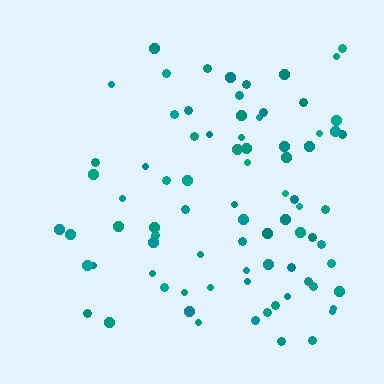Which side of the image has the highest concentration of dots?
The right.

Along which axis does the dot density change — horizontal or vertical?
Horizontal.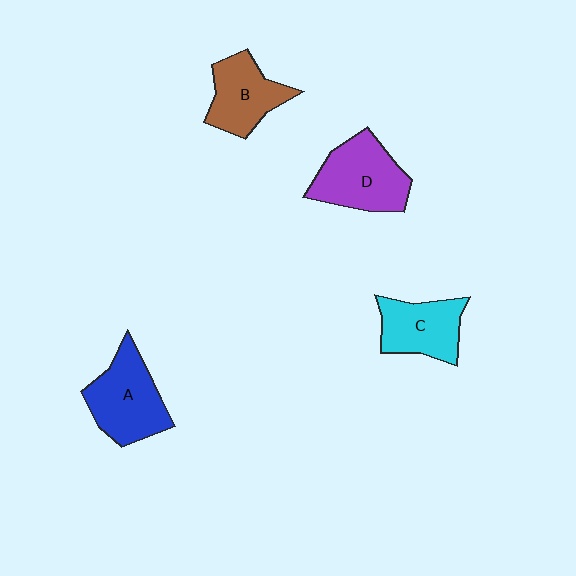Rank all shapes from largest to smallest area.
From largest to smallest: D (purple), A (blue), C (cyan), B (brown).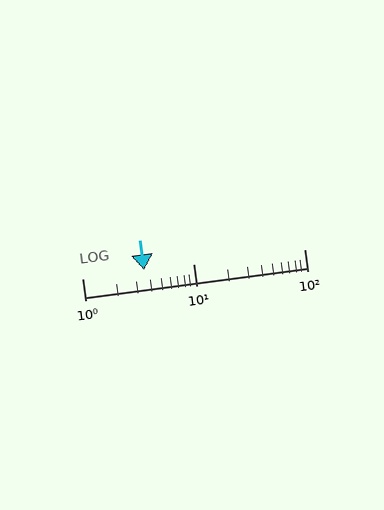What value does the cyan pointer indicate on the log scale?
The pointer indicates approximately 3.6.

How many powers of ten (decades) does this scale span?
The scale spans 2 decades, from 1 to 100.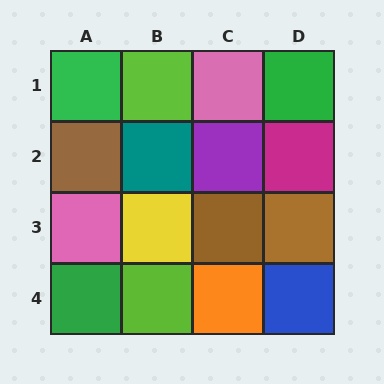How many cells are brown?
3 cells are brown.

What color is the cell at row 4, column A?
Green.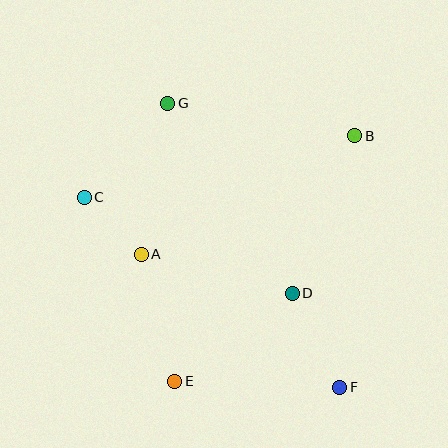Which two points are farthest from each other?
Points F and G are farthest from each other.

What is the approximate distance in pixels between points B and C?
The distance between B and C is approximately 277 pixels.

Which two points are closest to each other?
Points A and C are closest to each other.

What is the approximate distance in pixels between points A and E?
The distance between A and E is approximately 132 pixels.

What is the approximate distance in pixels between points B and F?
The distance between B and F is approximately 252 pixels.